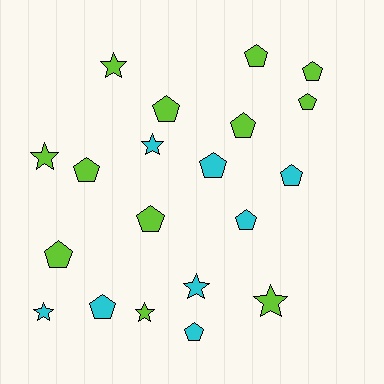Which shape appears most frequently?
Pentagon, with 13 objects.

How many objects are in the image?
There are 20 objects.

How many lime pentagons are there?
There are 8 lime pentagons.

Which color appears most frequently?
Lime, with 12 objects.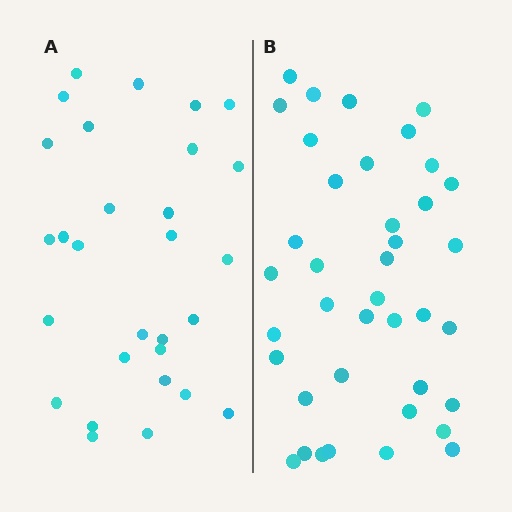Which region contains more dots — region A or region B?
Region B (the right region) has more dots.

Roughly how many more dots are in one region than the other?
Region B has roughly 10 or so more dots than region A.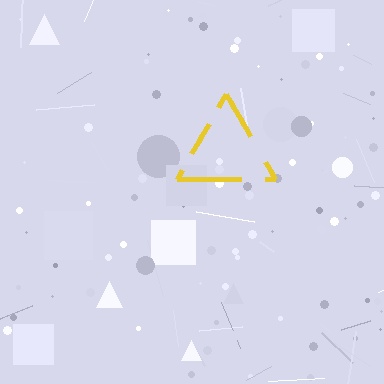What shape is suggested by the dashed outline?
The dashed outline suggests a triangle.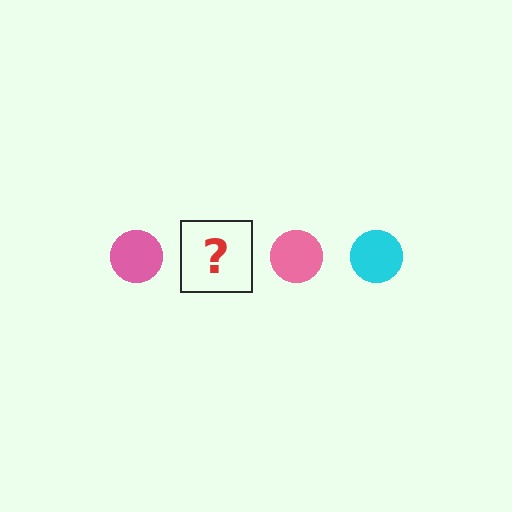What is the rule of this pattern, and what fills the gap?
The rule is that the pattern cycles through pink, cyan circles. The gap should be filled with a cyan circle.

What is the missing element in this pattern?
The missing element is a cyan circle.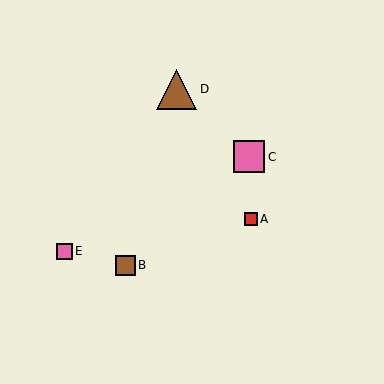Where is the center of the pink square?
The center of the pink square is at (64, 251).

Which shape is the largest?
The brown triangle (labeled D) is the largest.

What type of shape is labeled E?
Shape E is a pink square.